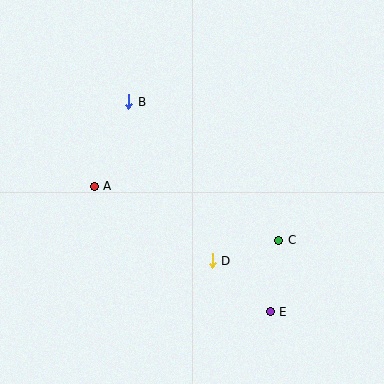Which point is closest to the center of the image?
Point D at (212, 261) is closest to the center.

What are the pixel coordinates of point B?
Point B is at (129, 102).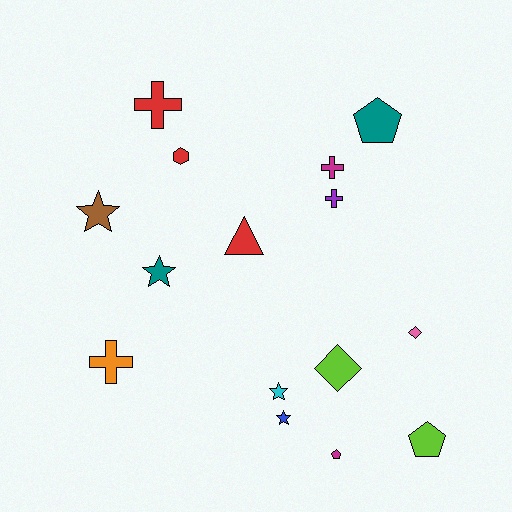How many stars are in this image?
There are 4 stars.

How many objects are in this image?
There are 15 objects.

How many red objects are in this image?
There are 3 red objects.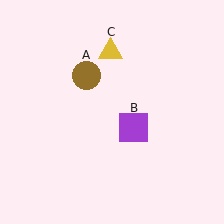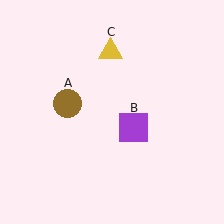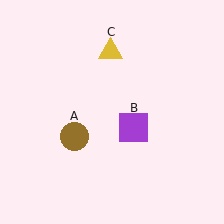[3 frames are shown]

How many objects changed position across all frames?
1 object changed position: brown circle (object A).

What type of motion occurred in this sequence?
The brown circle (object A) rotated counterclockwise around the center of the scene.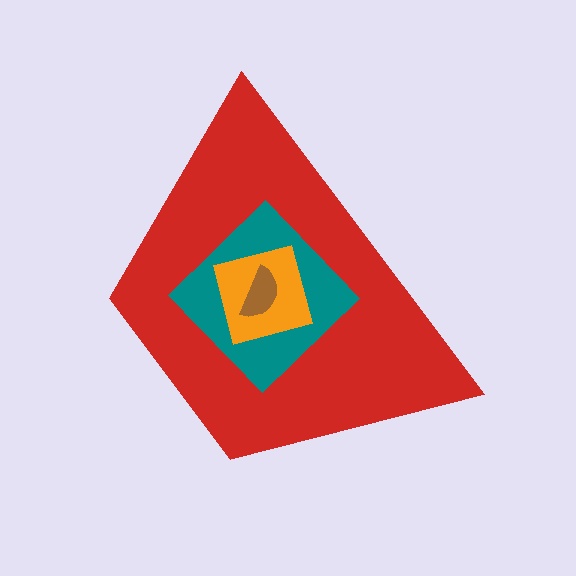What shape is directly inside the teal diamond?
The orange square.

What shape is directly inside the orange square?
The brown semicircle.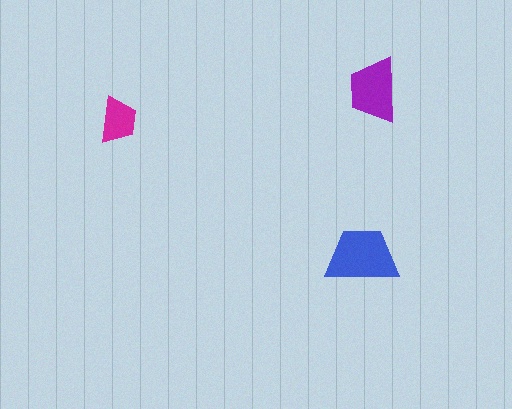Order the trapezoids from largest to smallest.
the blue one, the purple one, the magenta one.